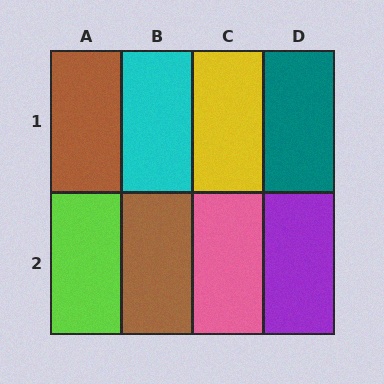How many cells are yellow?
1 cell is yellow.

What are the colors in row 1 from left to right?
Brown, cyan, yellow, teal.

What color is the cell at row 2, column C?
Pink.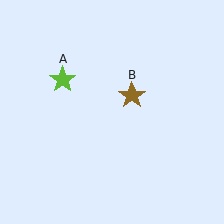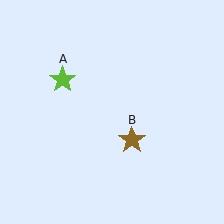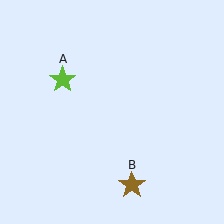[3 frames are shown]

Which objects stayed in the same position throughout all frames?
Lime star (object A) remained stationary.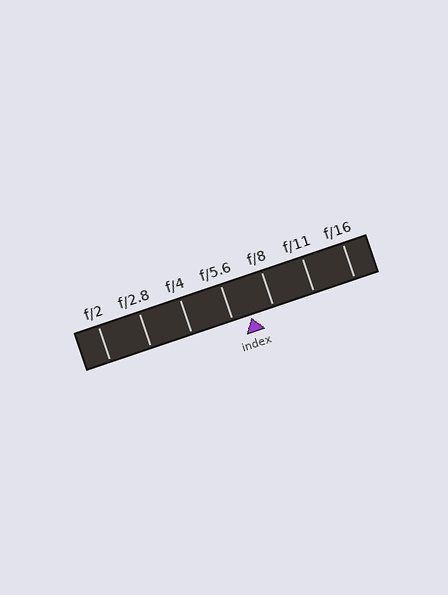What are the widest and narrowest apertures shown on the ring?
The widest aperture shown is f/2 and the narrowest is f/16.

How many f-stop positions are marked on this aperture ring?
There are 7 f-stop positions marked.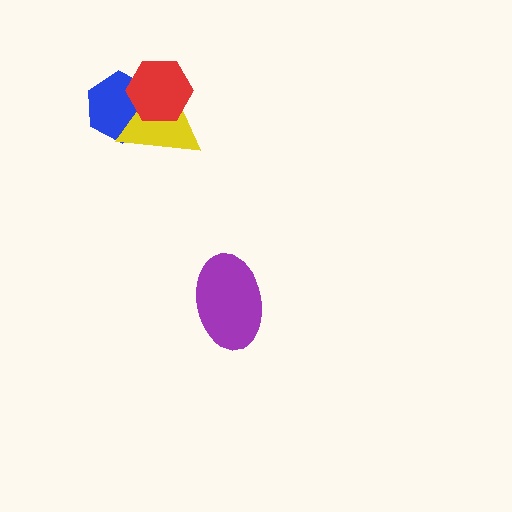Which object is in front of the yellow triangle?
The red hexagon is in front of the yellow triangle.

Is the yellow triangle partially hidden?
Yes, it is partially covered by another shape.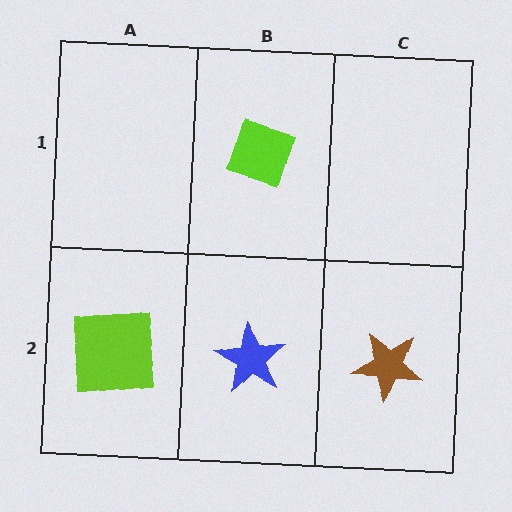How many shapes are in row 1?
1 shape.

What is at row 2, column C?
A brown star.